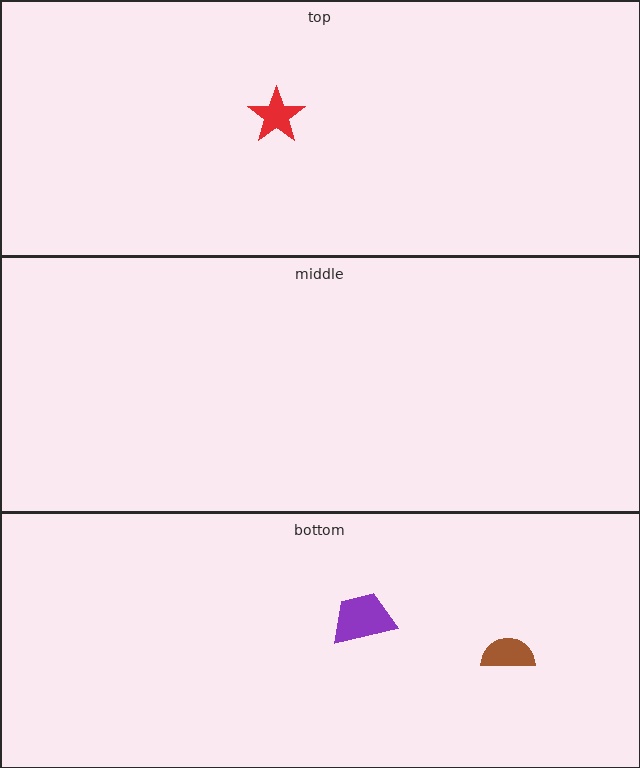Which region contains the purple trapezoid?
The bottom region.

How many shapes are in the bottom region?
2.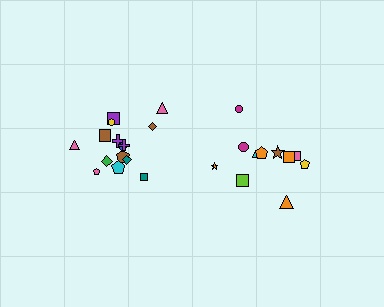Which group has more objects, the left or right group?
The left group.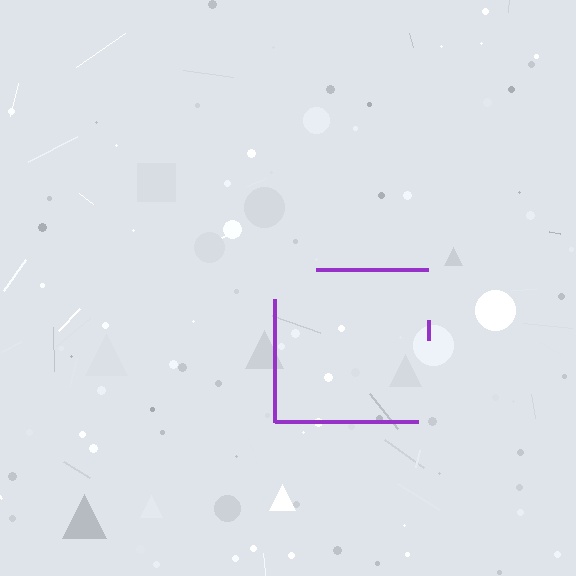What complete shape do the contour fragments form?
The contour fragments form a square.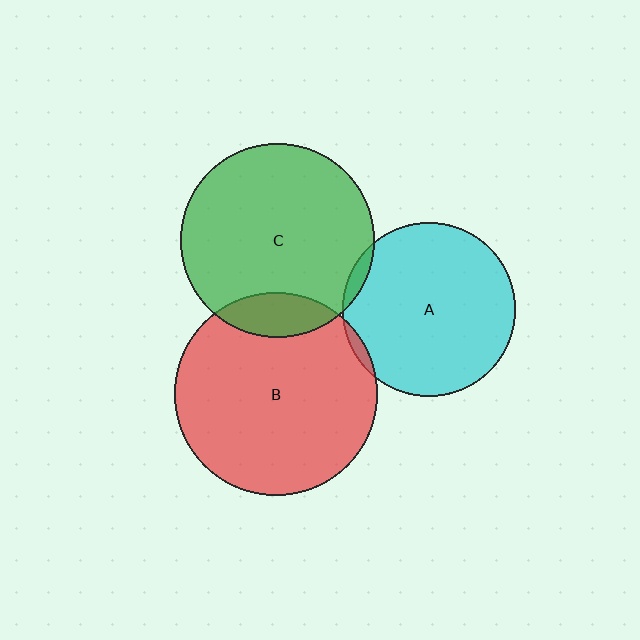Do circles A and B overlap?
Yes.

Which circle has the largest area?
Circle B (red).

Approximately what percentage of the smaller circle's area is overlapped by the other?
Approximately 5%.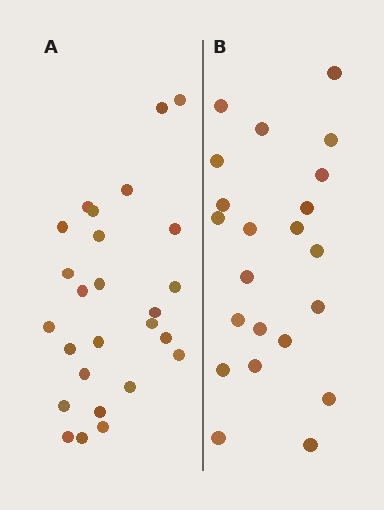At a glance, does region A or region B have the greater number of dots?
Region A (the left region) has more dots.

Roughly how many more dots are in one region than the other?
Region A has about 4 more dots than region B.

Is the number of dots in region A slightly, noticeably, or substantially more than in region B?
Region A has only slightly more — the two regions are fairly close. The ratio is roughly 1.2 to 1.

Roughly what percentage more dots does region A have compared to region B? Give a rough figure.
About 20% more.